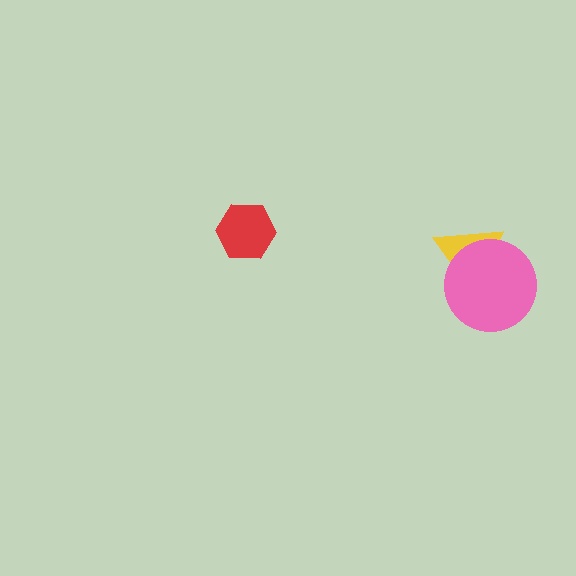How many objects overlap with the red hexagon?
0 objects overlap with the red hexagon.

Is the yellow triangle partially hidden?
Yes, it is partially covered by another shape.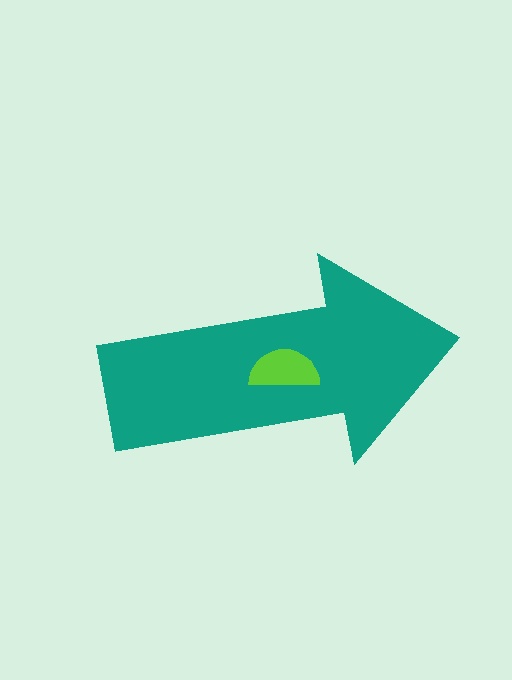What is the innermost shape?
The lime semicircle.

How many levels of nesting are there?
2.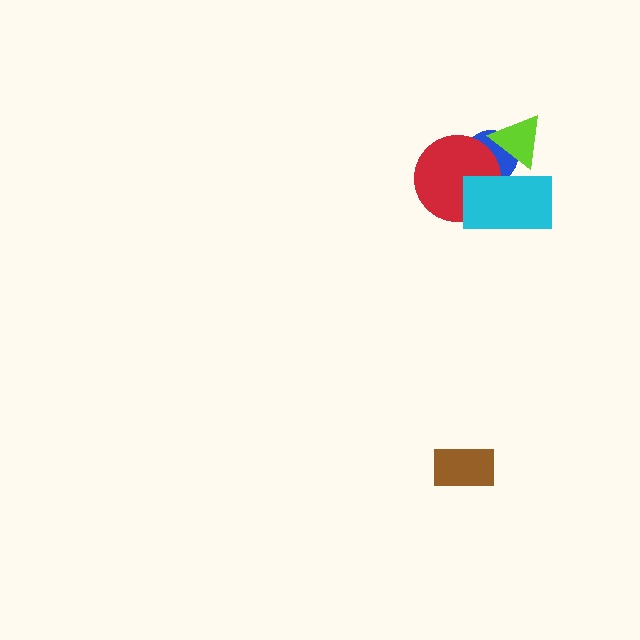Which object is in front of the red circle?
The cyan rectangle is in front of the red circle.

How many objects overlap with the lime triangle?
2 objects overlap with the lime triangle.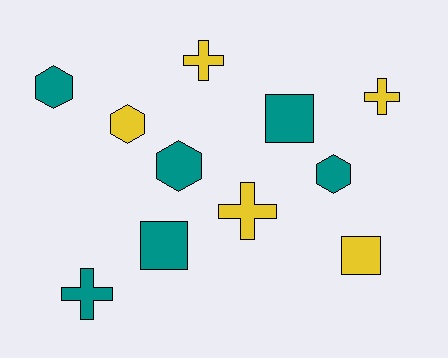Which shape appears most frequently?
Hexagon, with 4 objects.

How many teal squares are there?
There are 2 teal squares.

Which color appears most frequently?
Teal, with 6 objects.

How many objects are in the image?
There are 11 objects.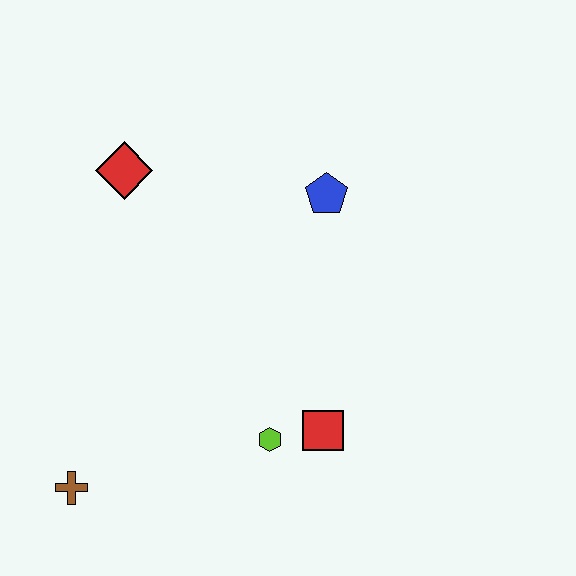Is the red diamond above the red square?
Yes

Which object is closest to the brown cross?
The lime hexagon is closest to the brown cross.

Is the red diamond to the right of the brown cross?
Yes